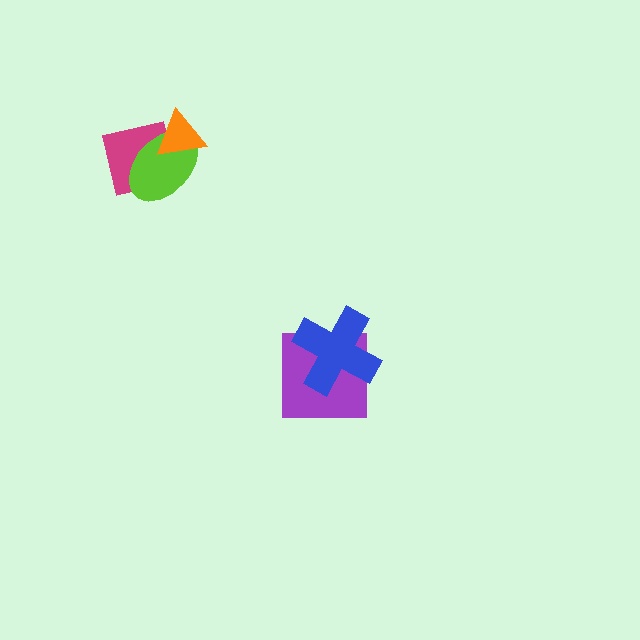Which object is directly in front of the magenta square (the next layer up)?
The lime ellipse is directly in front of the magenta square.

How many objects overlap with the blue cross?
1 object overlaps with the blue cross.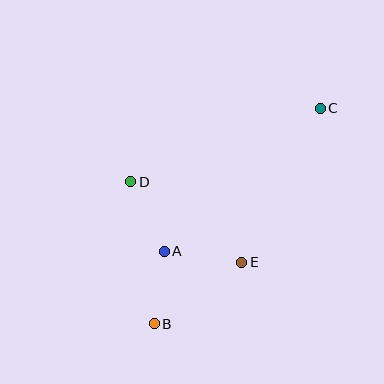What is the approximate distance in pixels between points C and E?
The distance between C and E is approximately 173 pixels.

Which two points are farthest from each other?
Points B and C are farthest from each other.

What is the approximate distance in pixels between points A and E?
The distance between A and E is approximately 78 pixels.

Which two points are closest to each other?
Points A and B are closest to each other.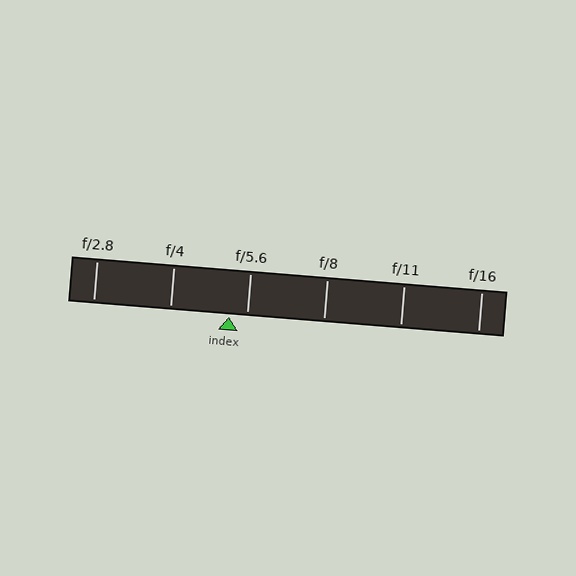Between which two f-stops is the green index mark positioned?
The index mark is between f/4 and f/5.6.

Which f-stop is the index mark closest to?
The index mark is closest to f/5.6.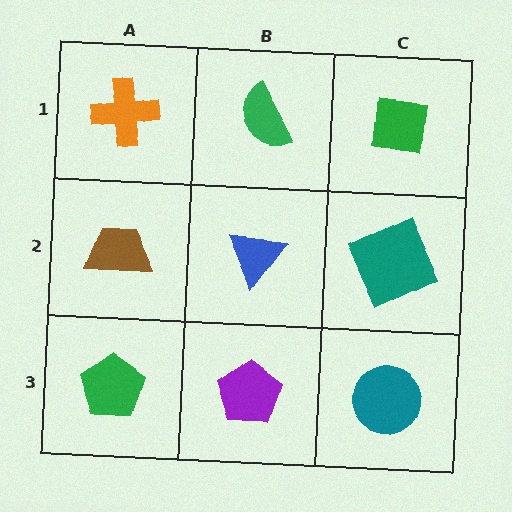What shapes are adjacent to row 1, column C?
A teal square (row 2, column C), a green semicircle (row 1, column B).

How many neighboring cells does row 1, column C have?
2.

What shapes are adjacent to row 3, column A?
A brown trapezoid (row 2, column A), a purple pentagon (row 3, column B).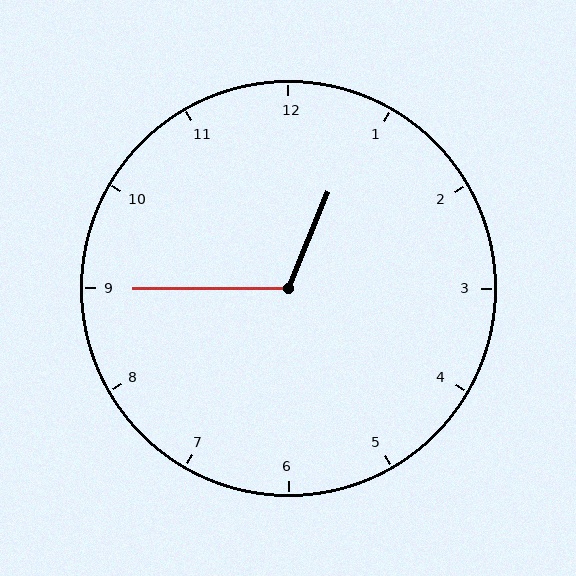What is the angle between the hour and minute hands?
Approximately 112 degrees.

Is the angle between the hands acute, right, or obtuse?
It is obtuse.